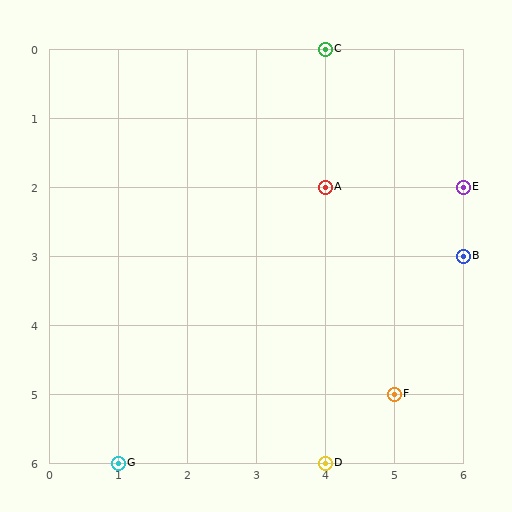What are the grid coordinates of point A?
Point A is at grid coordinates (4, 2).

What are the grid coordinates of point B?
Point B is at grid coordinates (6, 3).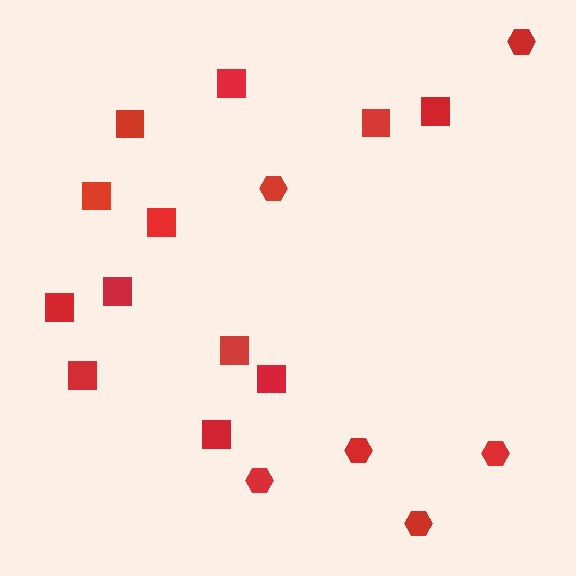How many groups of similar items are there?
There are 2 groups: one group of hexagons (6) and one group of squares (12).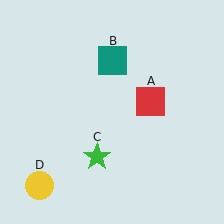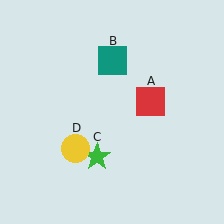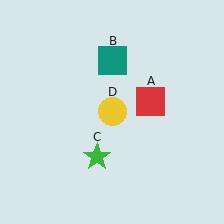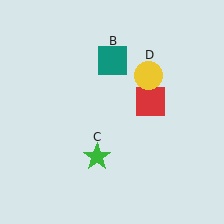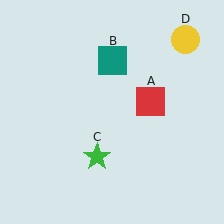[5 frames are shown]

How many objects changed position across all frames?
1 object changed position: yellow circle (object D).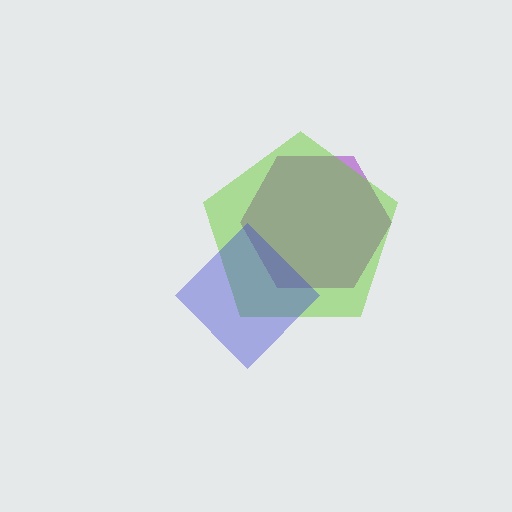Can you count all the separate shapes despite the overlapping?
Yes, there are 3 separate shapes.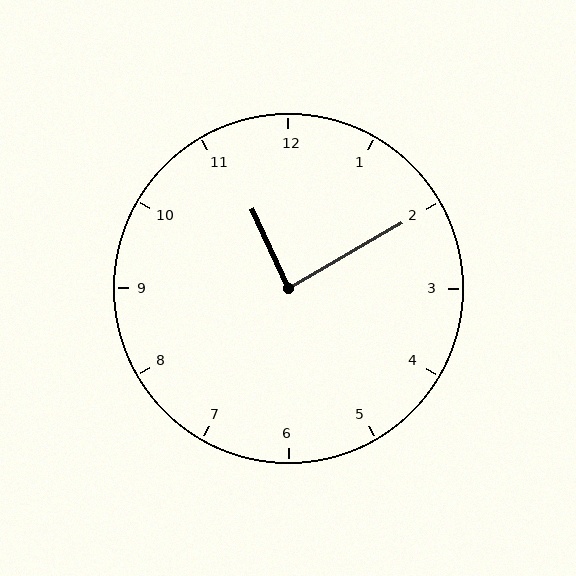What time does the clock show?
11:10.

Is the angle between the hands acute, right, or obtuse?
It is right.